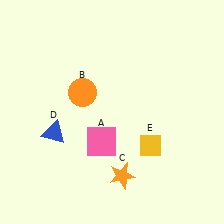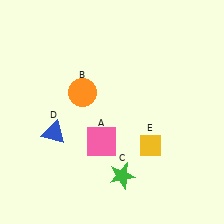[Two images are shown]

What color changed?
The star (C) changed from orange in Image 1 to green in Image 2.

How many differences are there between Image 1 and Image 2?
There is 1 difference between the two images.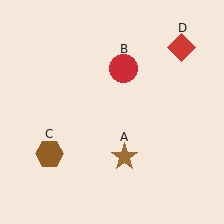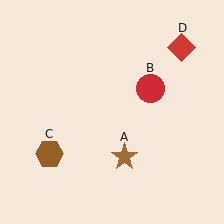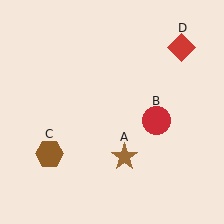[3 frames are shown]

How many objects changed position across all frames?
1 object changed position: red circle (object B).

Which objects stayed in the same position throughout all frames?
Brown star (object A) and brown hexagon (object C) and red diamond (object D) remained stationary.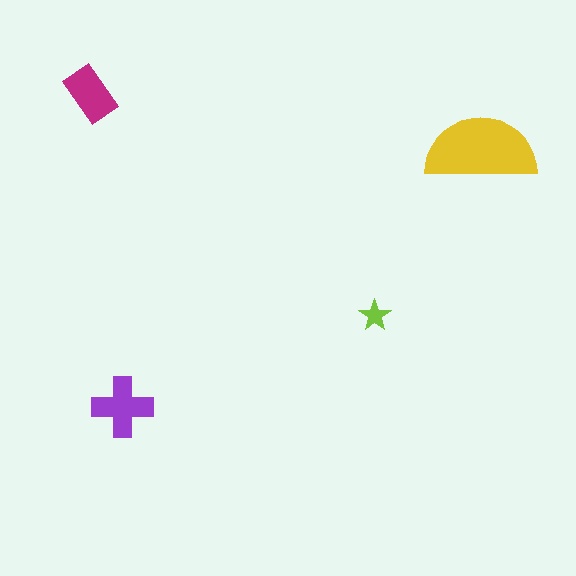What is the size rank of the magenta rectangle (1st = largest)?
3rd.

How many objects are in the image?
There are 4 objects in the image.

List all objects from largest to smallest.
The yellow semicircle, the purple cross, the magenta rectangle, the lime star.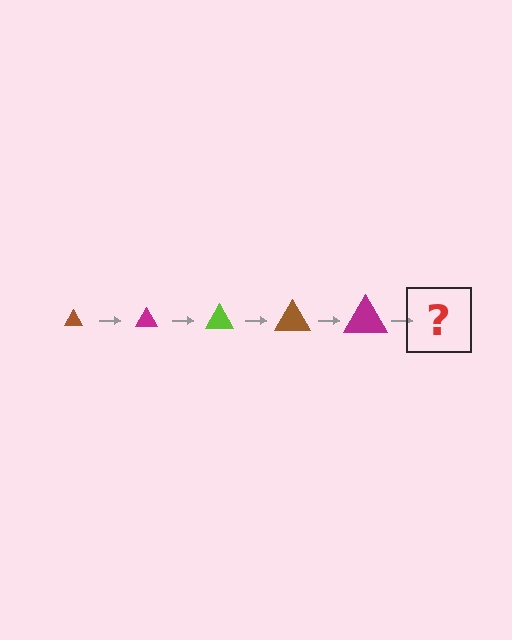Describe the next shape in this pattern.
It should be a lime triangle, larger than the previous one.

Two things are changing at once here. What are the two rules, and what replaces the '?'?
The two rules are that the triangle grows larger each step and the color cycles through brown, magenta, and lime. The '?' should be a lime triangle, larger than the previous one.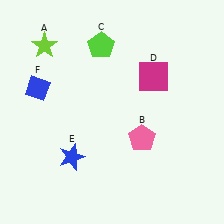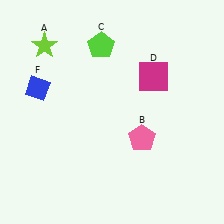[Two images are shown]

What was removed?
The blue star (E) was removed in Image 2.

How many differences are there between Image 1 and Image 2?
There is 1 difference between the two images.